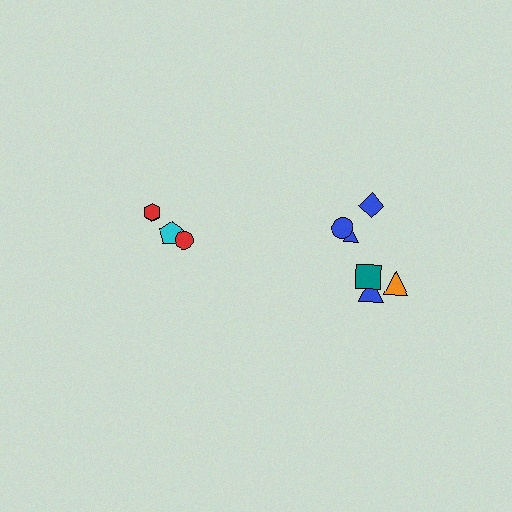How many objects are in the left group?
There are 4 objects.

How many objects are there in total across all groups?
There are 10 objects.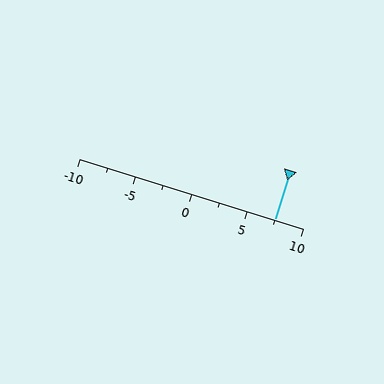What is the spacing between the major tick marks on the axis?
The major ticks are spaced 5 apart.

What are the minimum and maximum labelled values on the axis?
The axis runs from -10 to 10.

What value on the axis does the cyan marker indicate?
The marker indicates approximately 7.5.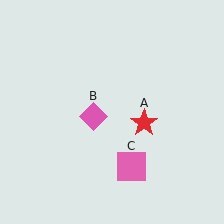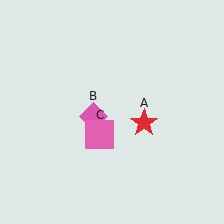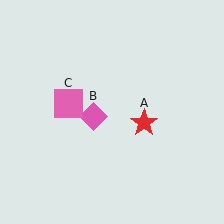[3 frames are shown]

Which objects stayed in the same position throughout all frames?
Red star (object A) and pink diamond (object B) remained stationary.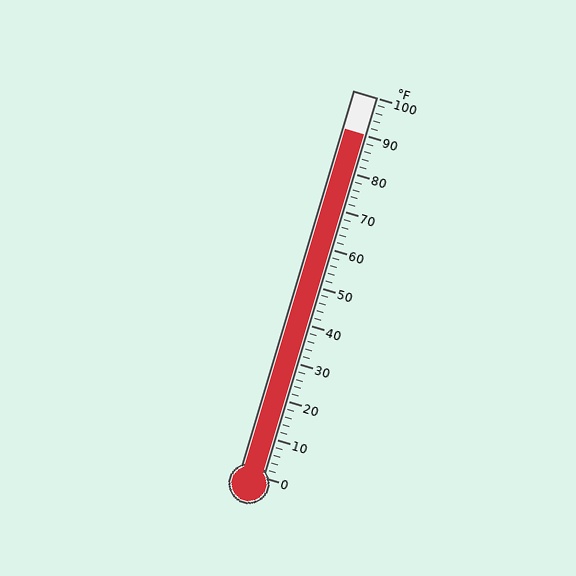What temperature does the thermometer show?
The thermometer shows approximately 90°F.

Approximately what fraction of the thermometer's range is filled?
The thermometer is filled to approximately 90% of its range.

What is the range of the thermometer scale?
The thermometer scale ranges from 0°F to 100°F.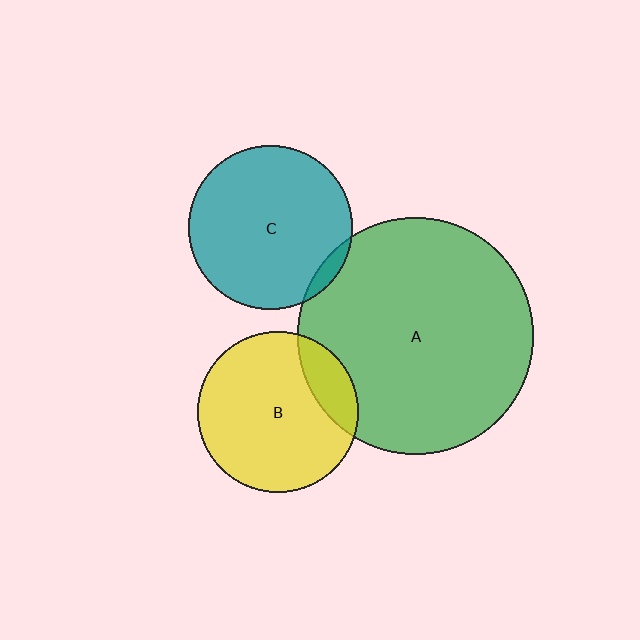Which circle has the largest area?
Circle A (green).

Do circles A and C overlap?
Yes.